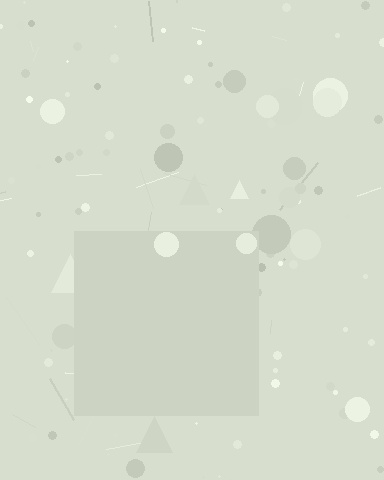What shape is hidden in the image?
A square is hidden in the image.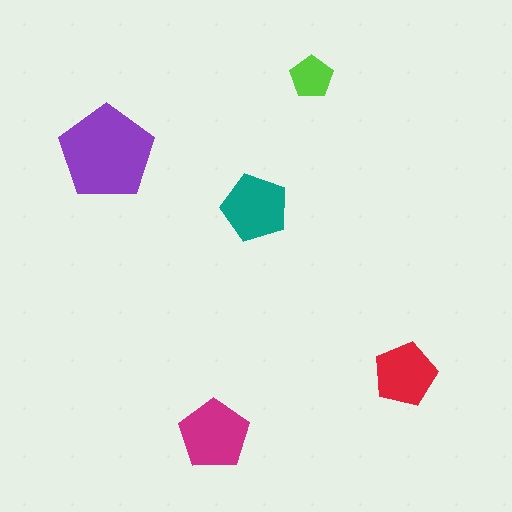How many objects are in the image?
There are 5 objects in the image.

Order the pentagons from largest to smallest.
the purple one, the magenta one, the teal one, the red one, the lime one.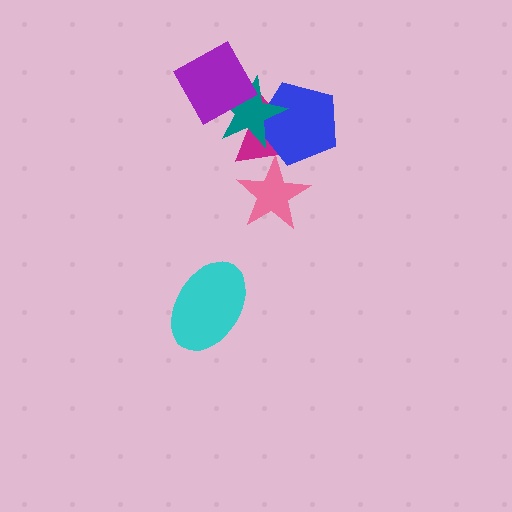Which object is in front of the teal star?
The purple diamond is in front of the teal star.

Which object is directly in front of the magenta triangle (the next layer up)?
The pink star is directly in front of the magenta triangle.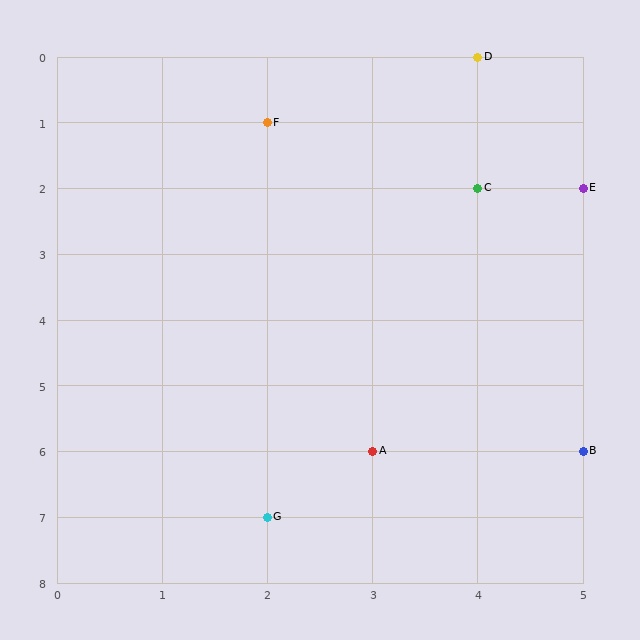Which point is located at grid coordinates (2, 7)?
Point G is at (2, 7).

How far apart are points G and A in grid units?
Points G and A are 1 column and 1 row apart (about 1.4 grid units diagonally).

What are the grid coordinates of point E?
Point E is at grid coordinates (5, 2).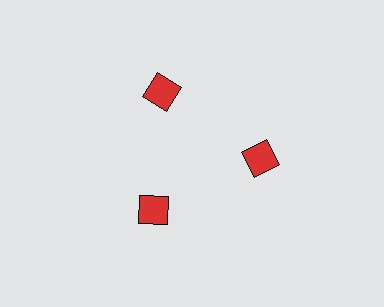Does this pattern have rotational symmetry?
Yes, this pattern has 3-fold rotational symmetry. It looks the same after rotating 120 degrees around the center.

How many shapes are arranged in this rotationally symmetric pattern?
There are 3 shapes, arranged in 3 groups of 1.